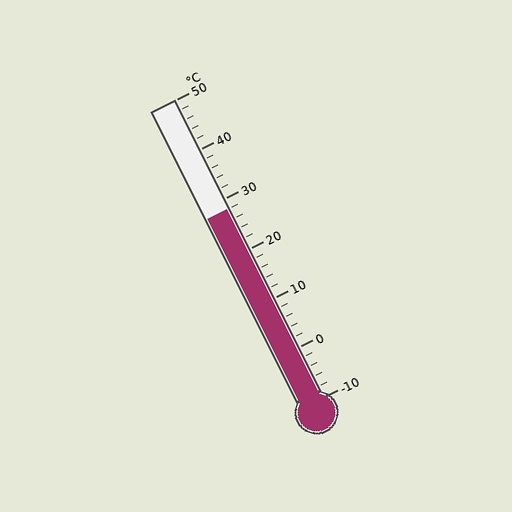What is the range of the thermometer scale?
The thermometer scale ranges from -10°C to 50°C.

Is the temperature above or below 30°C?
The temperature is below 30°C.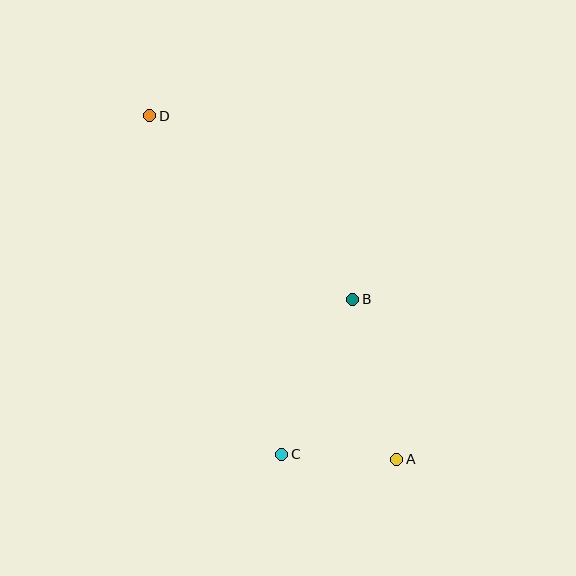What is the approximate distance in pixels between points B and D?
The distance between B and D is approximately 273 pixels.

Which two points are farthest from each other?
Points A and D are farthest from each other.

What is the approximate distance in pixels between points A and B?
The distance between A and B is approximately 166 pixels.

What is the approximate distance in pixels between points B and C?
The distance between B and C is approximately 171 pixels.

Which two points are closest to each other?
Points A and C are closest to each other.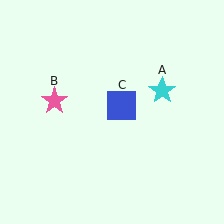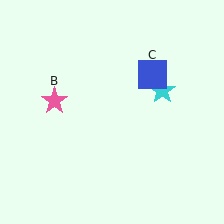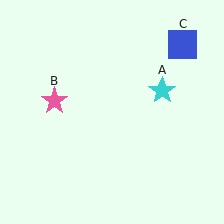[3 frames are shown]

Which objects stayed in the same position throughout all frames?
Cyan star (object A) and pink star (object B) remained stationary.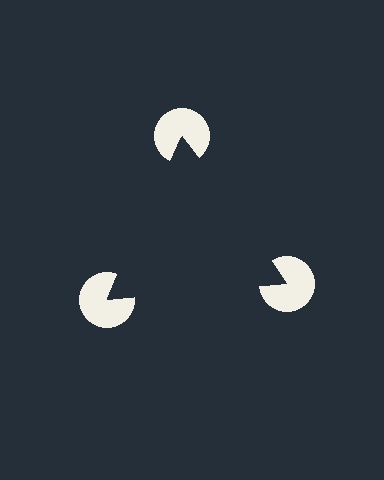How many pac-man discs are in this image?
There are 3 — one at each vertex of the illusory triangle.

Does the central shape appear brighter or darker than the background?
It typically appears slightly darker than the background, even though no actual brightness change is drawn.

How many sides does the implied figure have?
3 sides.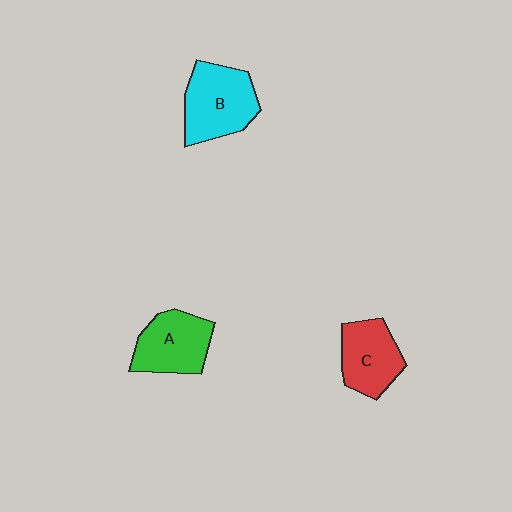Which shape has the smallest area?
Shape C (red).